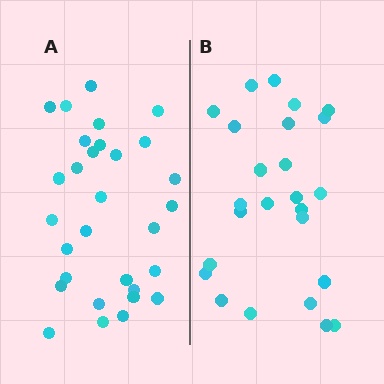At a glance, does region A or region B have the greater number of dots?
Region A (the left region) has more dots.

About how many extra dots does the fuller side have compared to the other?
Region A has about 5 more dots than region B.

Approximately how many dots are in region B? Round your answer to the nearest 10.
About 20 dots. (The exact count is 25, which rounds to 20.)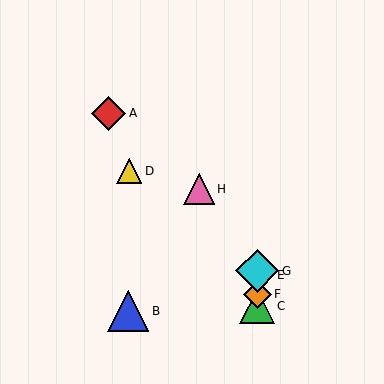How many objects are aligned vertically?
4 objects (C, E, F, G) are aligned vertically.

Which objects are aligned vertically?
Objects C, E, F, G are aligned vertically.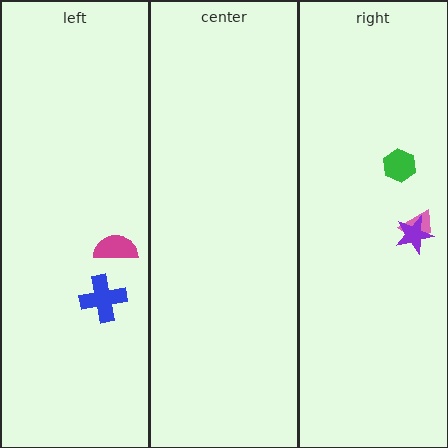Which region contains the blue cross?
The left region.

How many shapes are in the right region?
3.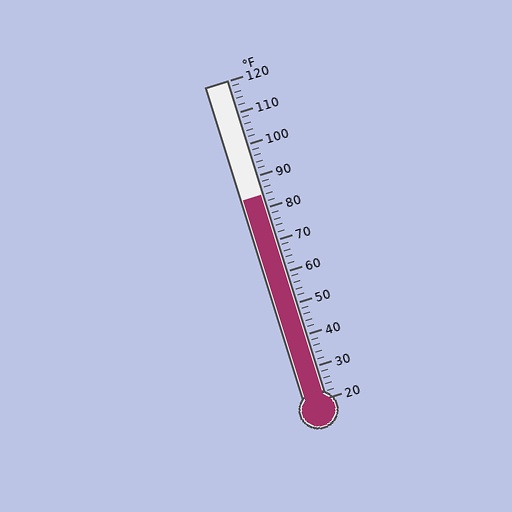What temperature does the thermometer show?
The thermometer shows approximately 84°F.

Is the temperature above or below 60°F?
The temperature is above 60°F.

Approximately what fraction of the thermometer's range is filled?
The thermometer is filled to approximately 65% of its range.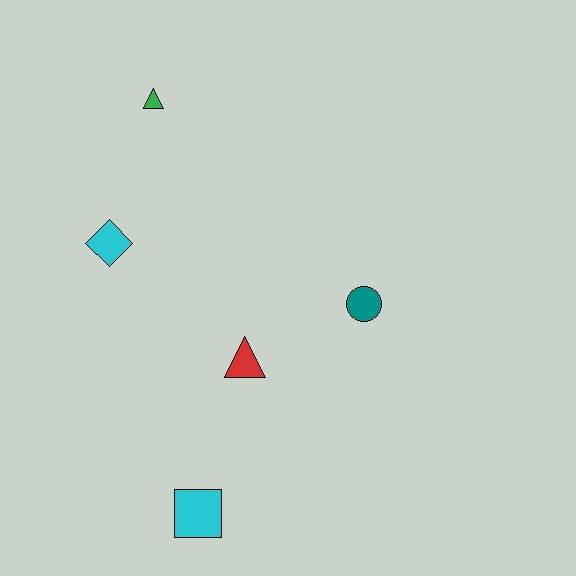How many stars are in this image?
There are no stars.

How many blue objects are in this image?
There are no blue objects.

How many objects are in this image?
There are 5 objects.